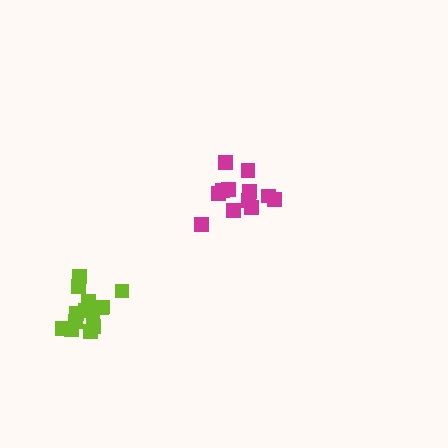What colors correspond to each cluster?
The clusters are colored: lime, magenta.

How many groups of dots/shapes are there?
There are 2 groups.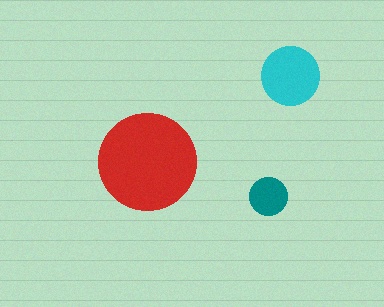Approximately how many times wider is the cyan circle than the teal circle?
About 1.5 times wider.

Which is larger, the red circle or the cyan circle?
The red one.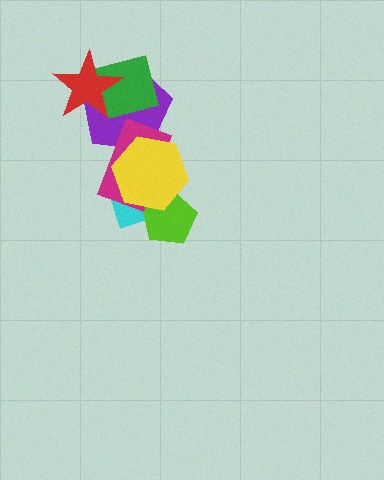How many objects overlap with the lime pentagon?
2 objects overlap with the lime pentagon.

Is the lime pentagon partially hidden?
Yes, it is partially covered by another shape.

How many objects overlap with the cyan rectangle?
3 objects overlap with the cyan rectangle.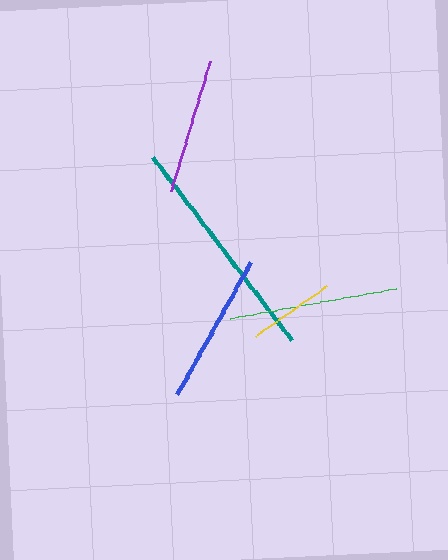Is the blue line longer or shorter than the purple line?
The blue line is longer than the purple line.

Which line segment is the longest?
The teal line is the longest at approximately 229 pixels.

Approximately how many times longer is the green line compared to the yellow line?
The green line is approximately 1.9 times the length of the yellow line.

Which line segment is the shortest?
The yellow line is the shortest at approximately 87 pixels.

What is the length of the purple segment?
The purple segment is approximately 136 pixels long.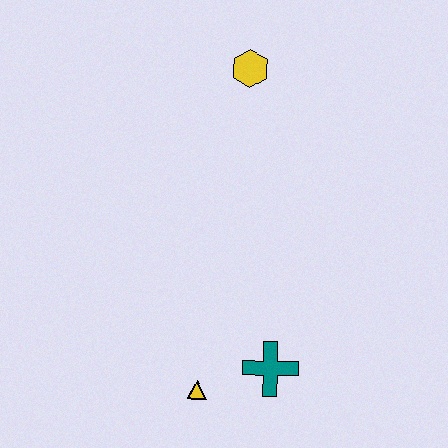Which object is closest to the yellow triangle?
The teal cross is closest to the yellow triangle.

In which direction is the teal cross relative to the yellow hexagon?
The teal cross is below the yellow hexagon.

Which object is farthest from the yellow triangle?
The yellow hexagon is farthest from the yellow triangle.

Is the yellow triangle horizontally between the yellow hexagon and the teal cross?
No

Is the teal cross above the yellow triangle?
Yes